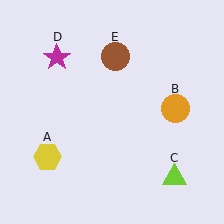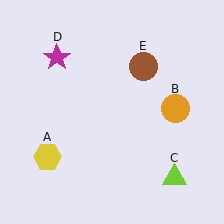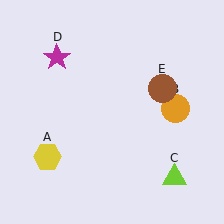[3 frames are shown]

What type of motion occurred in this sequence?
The brown circle (object E) rotated clockwise around the center of the scene.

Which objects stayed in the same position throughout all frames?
Yellow hexagon (object A) and orange circle (object B) and lime triangle (object C) and magenta star (object D) remained stationary.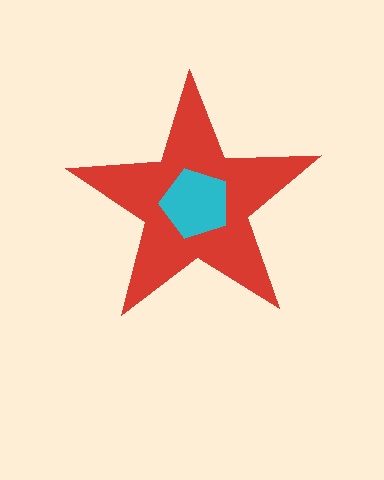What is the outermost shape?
The red star.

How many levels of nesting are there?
2.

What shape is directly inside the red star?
The cyan pentagon.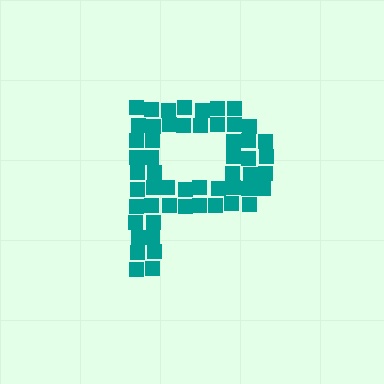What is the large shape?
The large shape is the letter P.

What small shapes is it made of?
It is made of small squares.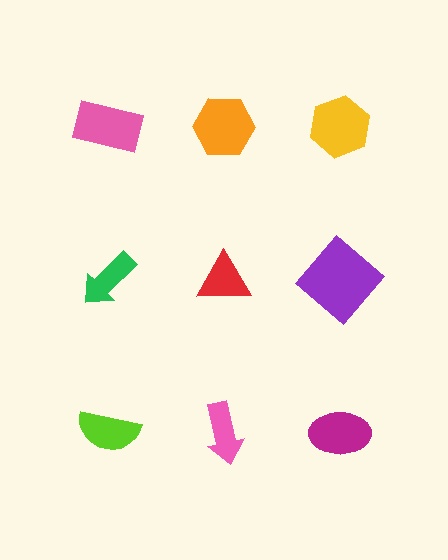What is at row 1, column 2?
An orange hexagon.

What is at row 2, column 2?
A red triangle.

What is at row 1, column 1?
A pink rectangle.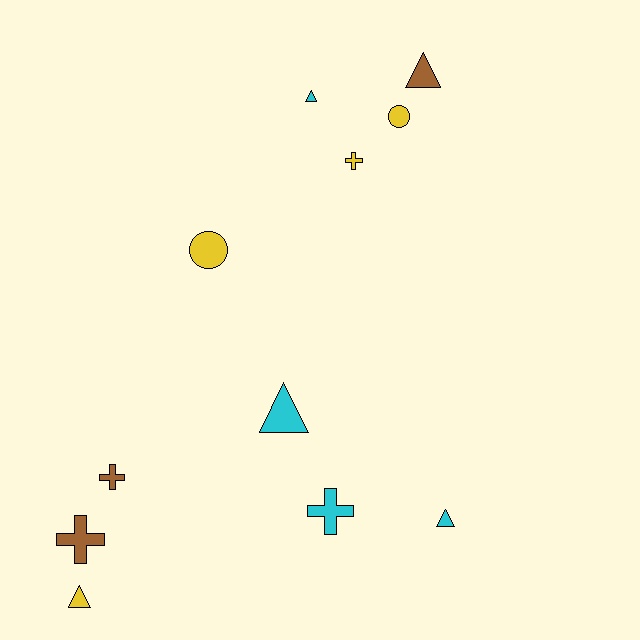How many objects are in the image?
There are 11 objects.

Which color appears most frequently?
Cyan, with 4 objects.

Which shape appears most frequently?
Triangle, with 5 objects.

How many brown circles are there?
There are no brown circles.